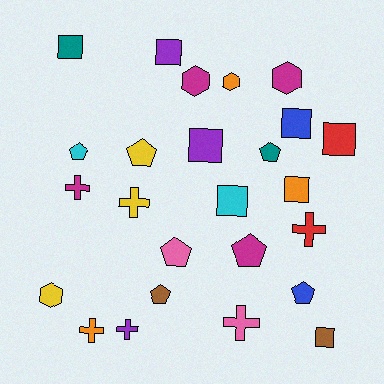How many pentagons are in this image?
There are 7 pentagons.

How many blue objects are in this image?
There are 2 blue objects.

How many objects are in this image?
There are 25 objects.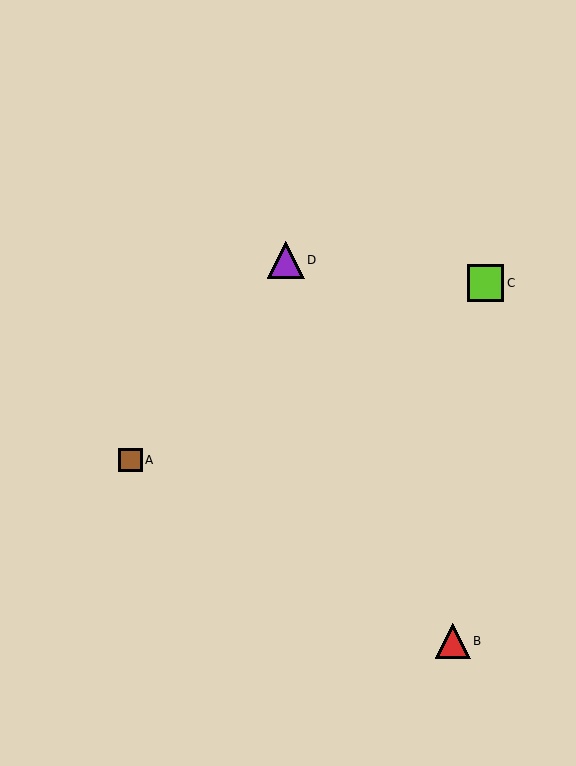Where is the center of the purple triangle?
The center of the purple triangle is at (286, 260).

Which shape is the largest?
The purple triangle (labeled D) is the largest.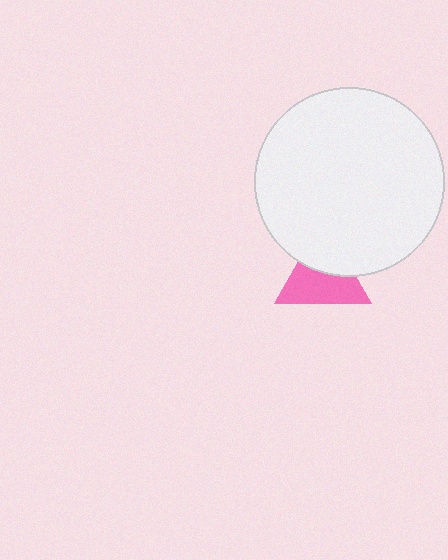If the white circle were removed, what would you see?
You would see the complete pink triangle.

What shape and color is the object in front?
The object in front is a white circle.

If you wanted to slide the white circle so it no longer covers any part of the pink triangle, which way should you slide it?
Slide it up — that is the most direct way to separate the two shapes.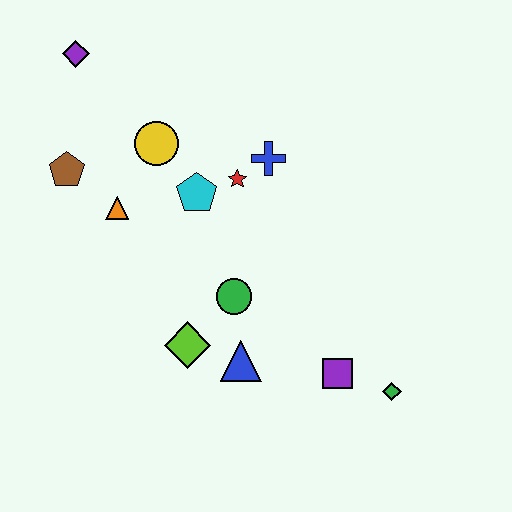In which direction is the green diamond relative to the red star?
The green diamond is below the red star.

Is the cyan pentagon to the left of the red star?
Yes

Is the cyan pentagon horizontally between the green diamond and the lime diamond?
Yes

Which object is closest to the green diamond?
The purple square is closest to the green diamond.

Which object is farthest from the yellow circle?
The green diamond is farthest from the yellow circle.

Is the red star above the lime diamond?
Yes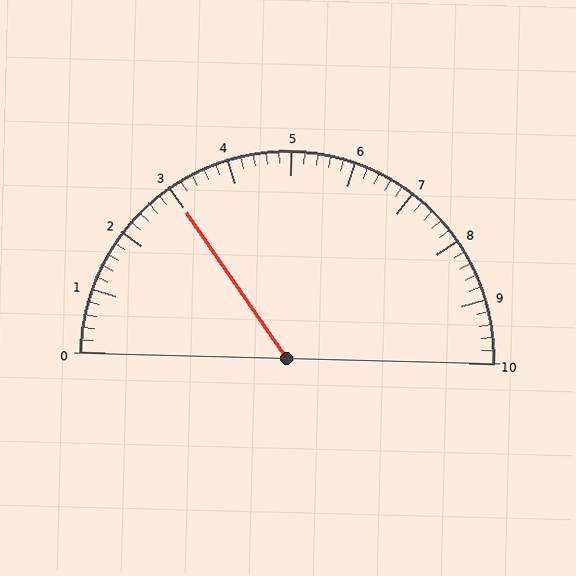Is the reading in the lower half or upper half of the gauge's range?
The reading is in the lower half of the range (0 to 10).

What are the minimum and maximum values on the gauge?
The gauge ranges from 0 to 10.